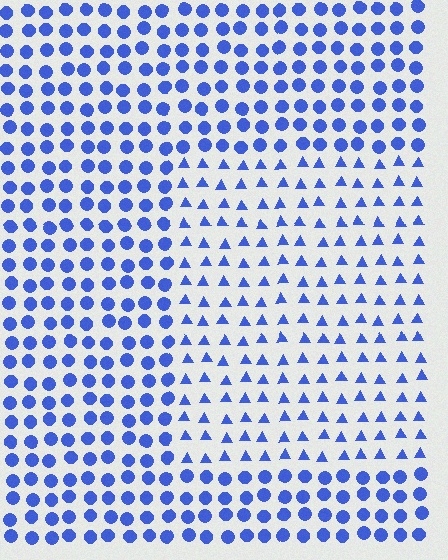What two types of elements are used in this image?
The image uses triangles inside the rectangle region and circles outside it.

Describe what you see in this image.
The image is filled with small blue elements arranged in a uniform grid. A rectangle-shaped region contains triangles, while the surrounding area contains circles. The boundary is defined purely by the change in element shape.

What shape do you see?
I see a rectangle.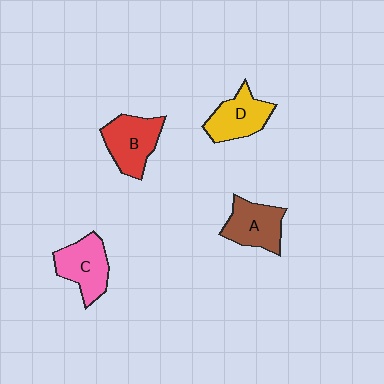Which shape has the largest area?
Shape B (red).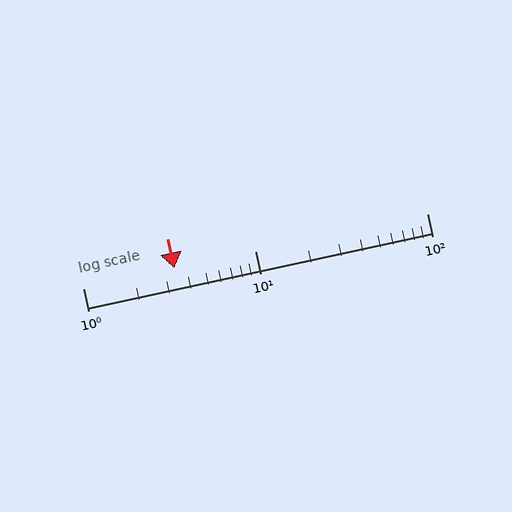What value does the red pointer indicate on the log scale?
The pointer indicates approximately 3.4.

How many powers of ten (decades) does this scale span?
The scale spans 2 decades, from 1 to 100.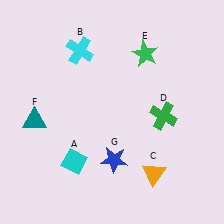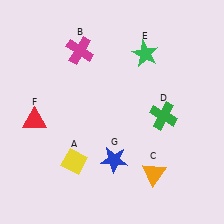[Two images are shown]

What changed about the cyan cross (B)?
In Image 1, B is cyan. In Image 2, it changed to magenta.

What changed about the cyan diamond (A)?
In Image 1, A is cyan. In Image 2, it changed to yellow.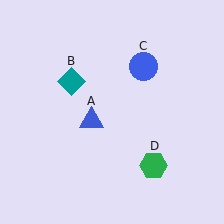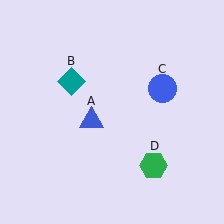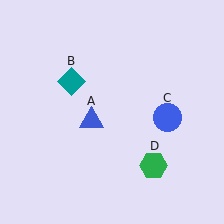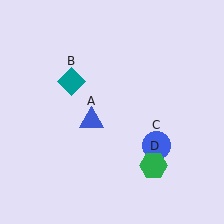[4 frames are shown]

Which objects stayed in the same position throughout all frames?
Blue triangle (object A) and teal diamond (object B) and green hexagon (object D) remained stationary.